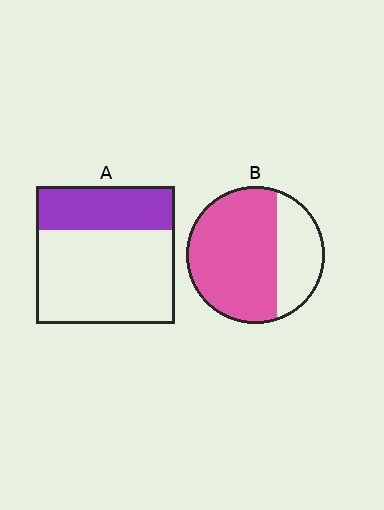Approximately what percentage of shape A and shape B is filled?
A is approximately 30% and B is approximately 70%.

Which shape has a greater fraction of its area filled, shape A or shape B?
Shape B.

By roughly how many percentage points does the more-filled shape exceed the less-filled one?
By roughly 40 percentage points (B over A).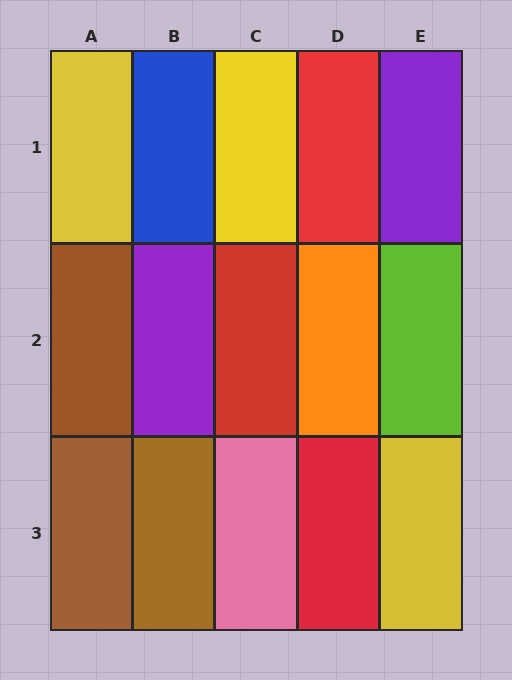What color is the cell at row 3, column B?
Brown.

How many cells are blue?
1 cell is blue.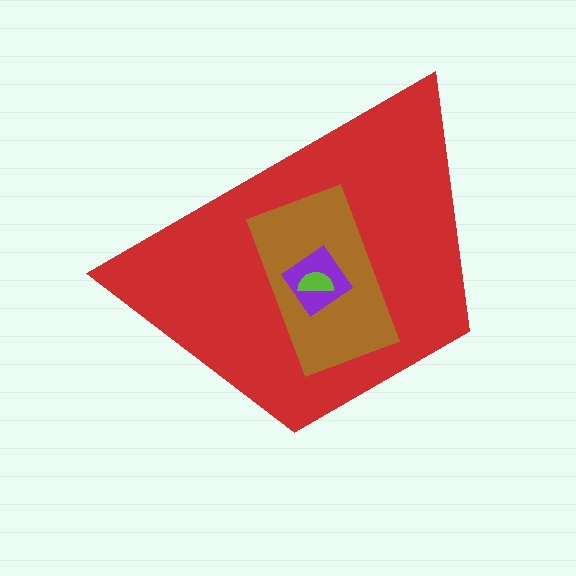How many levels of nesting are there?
4.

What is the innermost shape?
The lime semicircle.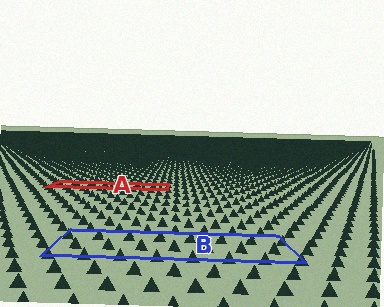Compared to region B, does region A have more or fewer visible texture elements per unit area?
Region A has more texture elements per unit area — they are packed more densely because it is farther away.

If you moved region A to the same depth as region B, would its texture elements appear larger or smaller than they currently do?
They would appear larger. At a closer depth, the same texture elements are projected at a bigger on-screen size.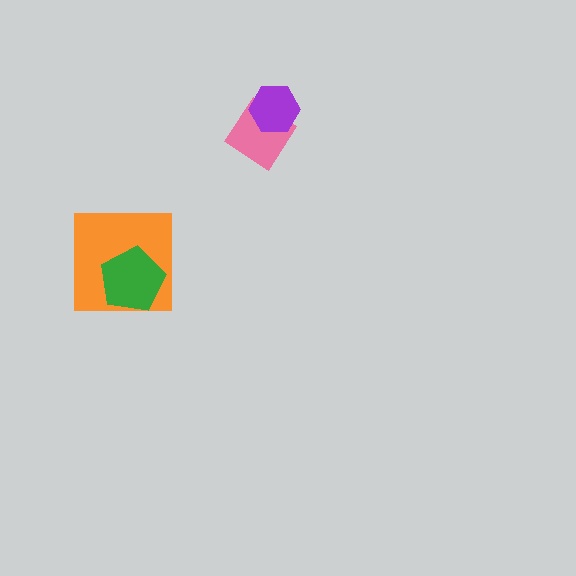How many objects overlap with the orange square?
1 object overlaps with the orange square.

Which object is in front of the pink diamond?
The purple hexagon is in front of the pink diamond.